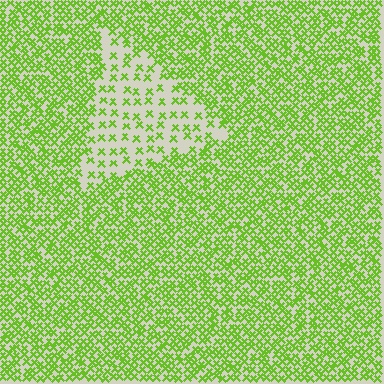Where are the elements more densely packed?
The elements are more densely packed outside the triangle boundary.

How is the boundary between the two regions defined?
The boundary is defined by a change in element density (approximately 2.7x ratio). All elements are the same color, size, and shape.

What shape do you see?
I see a triangle.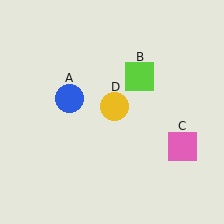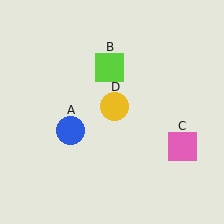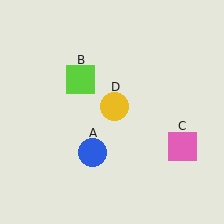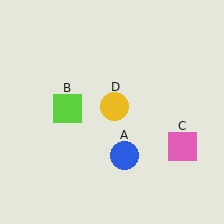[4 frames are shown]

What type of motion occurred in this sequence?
The blue circle (object A), lime square (object B) rotated counterclockwise around the center of the scene.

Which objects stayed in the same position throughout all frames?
Pink square (object C) and yellow circle (object D) remained stationary.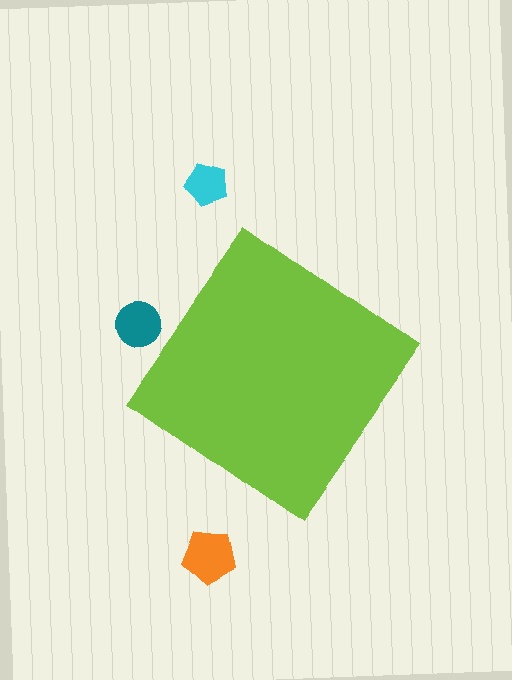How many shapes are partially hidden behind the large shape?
0 shapes are partially hidden.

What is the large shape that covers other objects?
A lime diamond.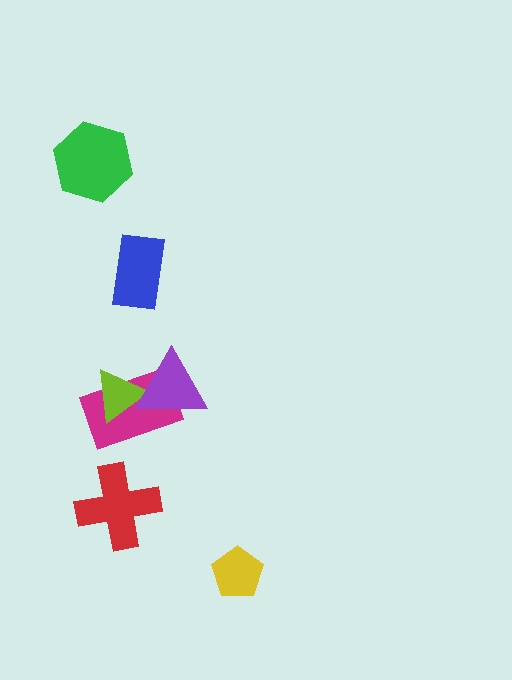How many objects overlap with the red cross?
0 objects overlap with the red cross.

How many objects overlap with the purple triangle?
2 objects overlap with the purple triangle.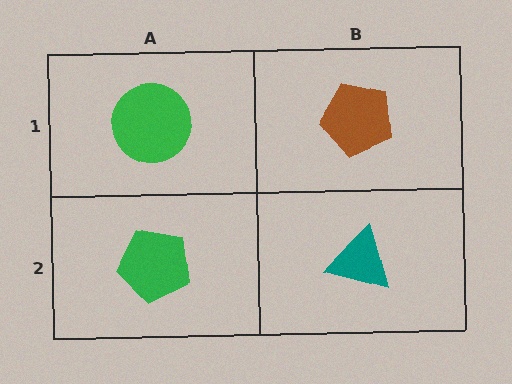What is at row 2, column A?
A green pentagon.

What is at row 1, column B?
A brown pentagon.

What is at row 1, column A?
A green circle.